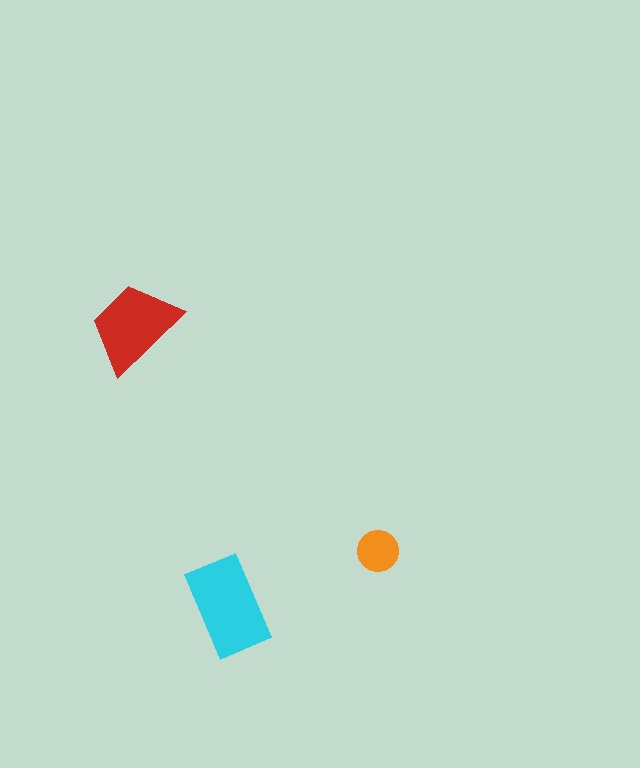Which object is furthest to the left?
The red trapezoid is leftmost.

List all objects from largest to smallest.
The cyan rectangle, the red trapezoid, the orange circle.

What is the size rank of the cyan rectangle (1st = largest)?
1st.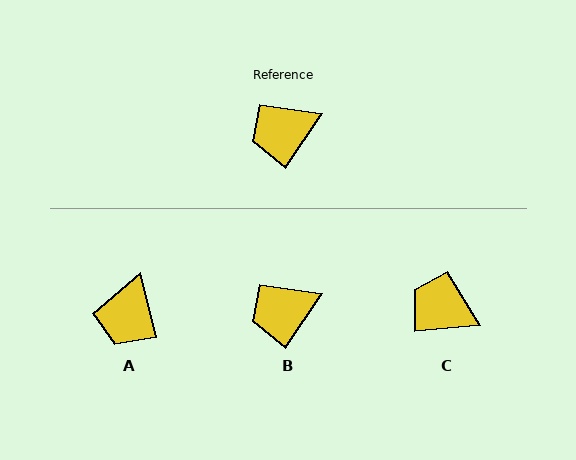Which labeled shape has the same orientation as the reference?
B.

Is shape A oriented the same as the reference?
No, it is off by about 48 degrees.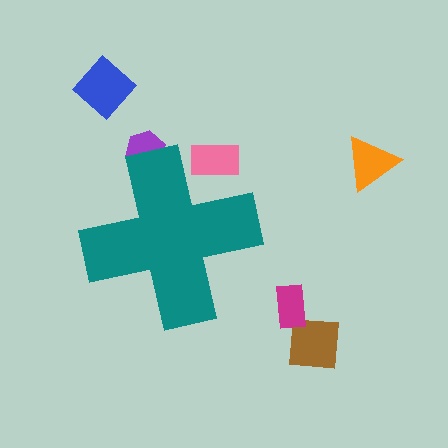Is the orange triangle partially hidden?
No, the orange triangle is fully visible.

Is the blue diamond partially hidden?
No, the blue diamond is fully visible.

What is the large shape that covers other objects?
A teal cross.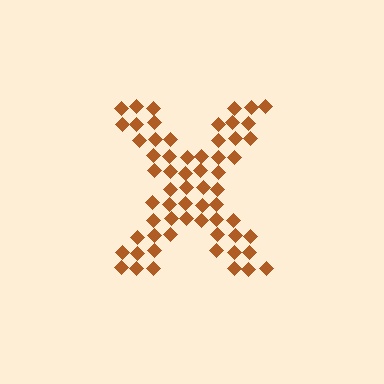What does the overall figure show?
The overall figure shows the letter X.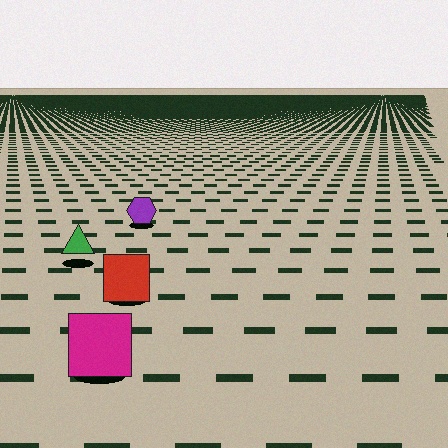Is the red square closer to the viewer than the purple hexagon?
Yes. The red square is closer — you can tell from the texture gradient: the ground texture is coarser near it.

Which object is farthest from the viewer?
The purple hexagon is farthest from the viewer. It appears smaller and the ground texture around it is denser.